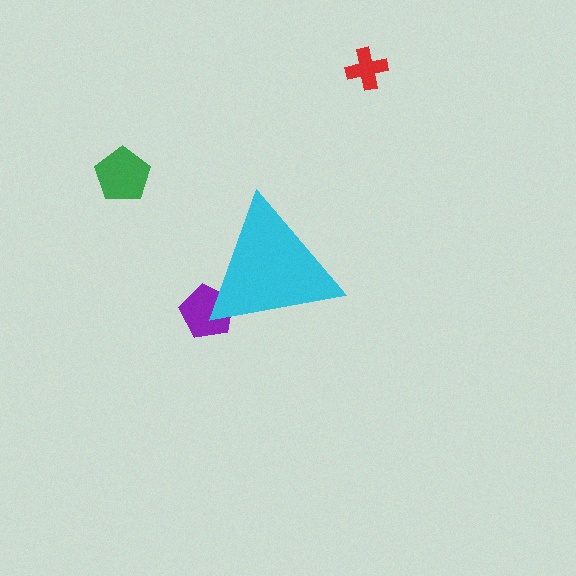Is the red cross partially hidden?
No, the red cross is fully visible.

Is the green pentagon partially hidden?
No, the green pentagon is fully visible.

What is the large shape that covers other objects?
A cyan triangle.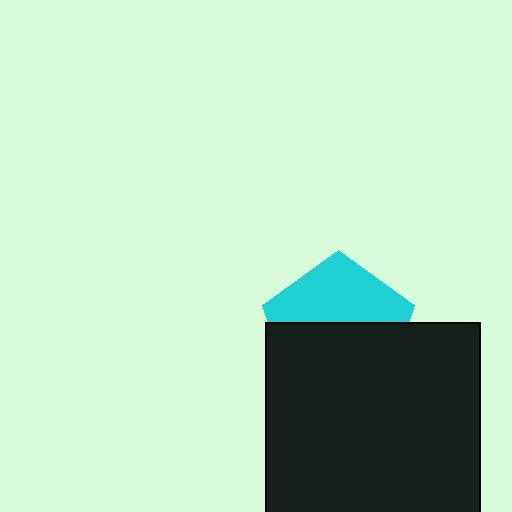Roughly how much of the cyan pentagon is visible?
A small part of it is visible (roughly 43%).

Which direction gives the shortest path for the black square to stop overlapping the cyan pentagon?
Moving down gives the shortest separation.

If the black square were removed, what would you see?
You would see the complete cyan pentagon.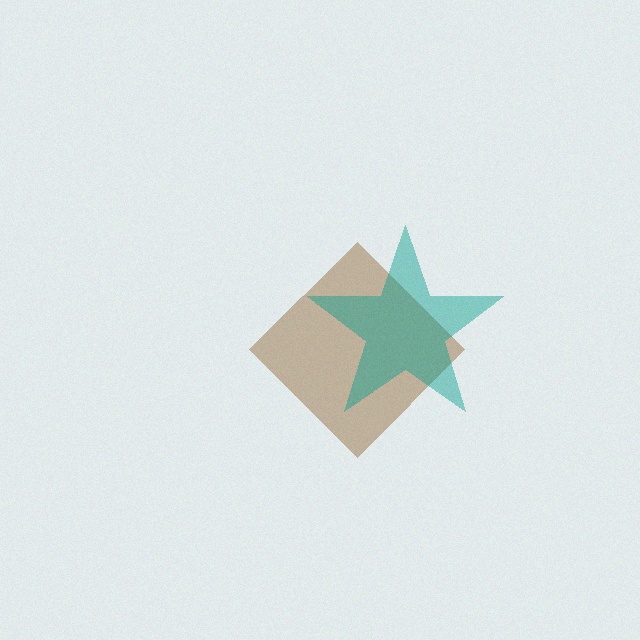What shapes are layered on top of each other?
The layered shapes are: a brown diamond, a teal star.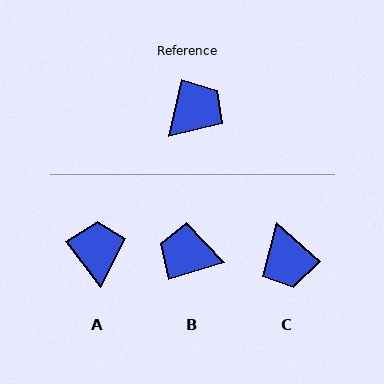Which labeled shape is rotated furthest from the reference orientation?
B, about 120 degrees away.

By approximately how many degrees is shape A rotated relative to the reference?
Approximately 50 degrees counter-clockwise.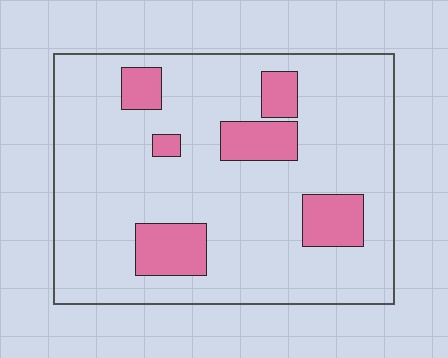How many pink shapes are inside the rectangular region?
6.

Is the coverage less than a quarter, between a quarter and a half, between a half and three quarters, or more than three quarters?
Less than a quarter.